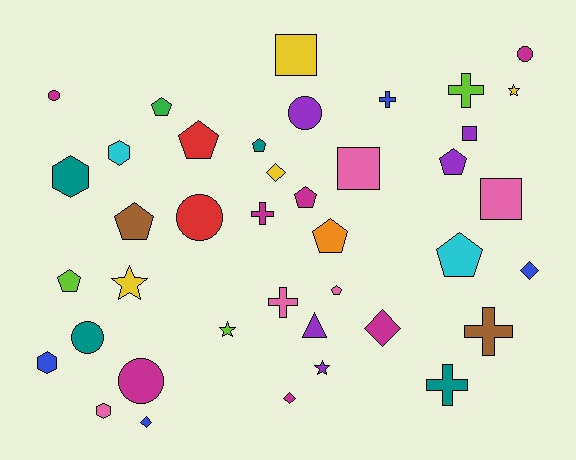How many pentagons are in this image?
There are 10 pentagons.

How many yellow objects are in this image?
There are 4 yellow objects.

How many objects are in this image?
There are 40 objects.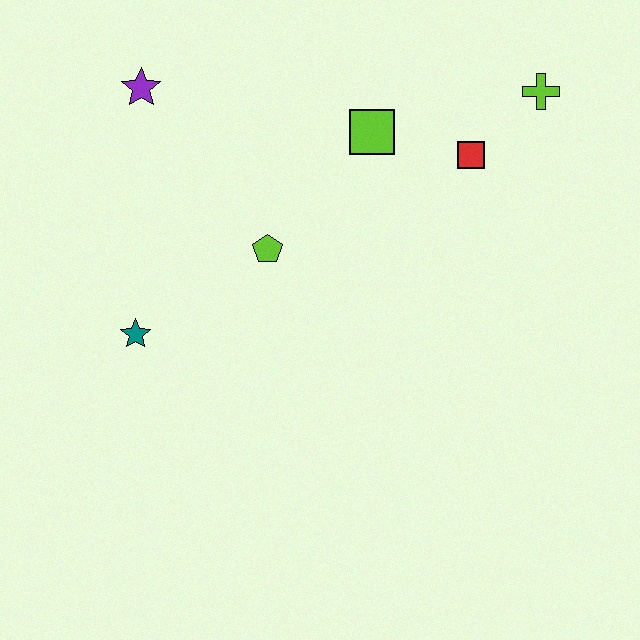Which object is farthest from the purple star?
The lime cross is farthest from the purple star.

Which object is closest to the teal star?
The lime pentagon is closest to the teal star.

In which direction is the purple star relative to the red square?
The purple star is to the left of the red square.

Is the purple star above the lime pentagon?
Yes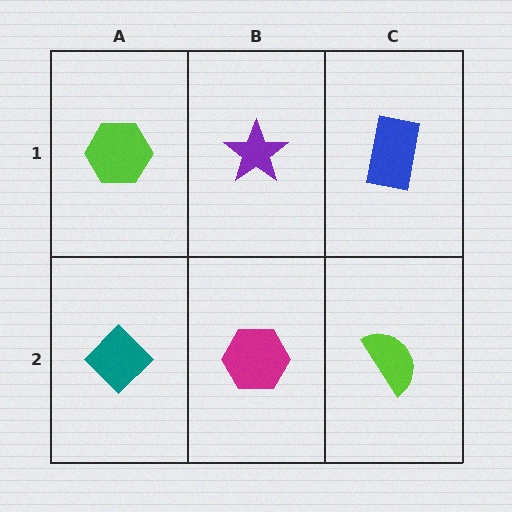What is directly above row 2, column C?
A blue rectangle.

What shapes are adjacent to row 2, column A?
A lime hexagon (row 1, column A), a magenta hexagon (row 2, column B).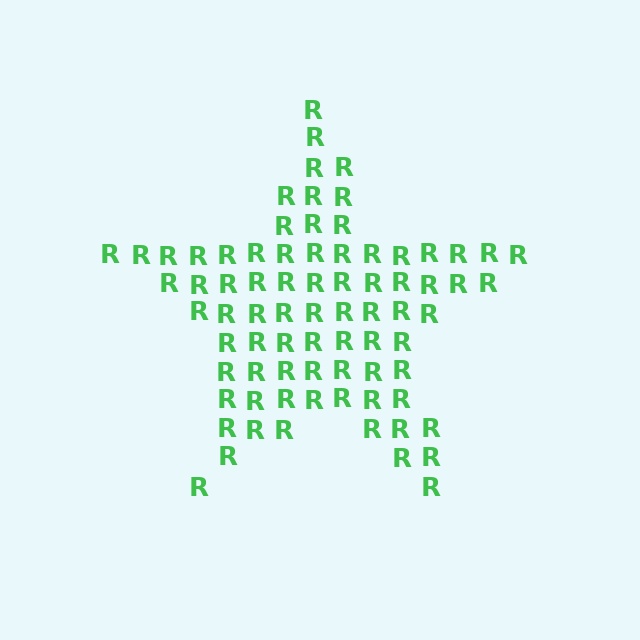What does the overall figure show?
The overall figure shows a star.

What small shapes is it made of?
It is made of small letter R's.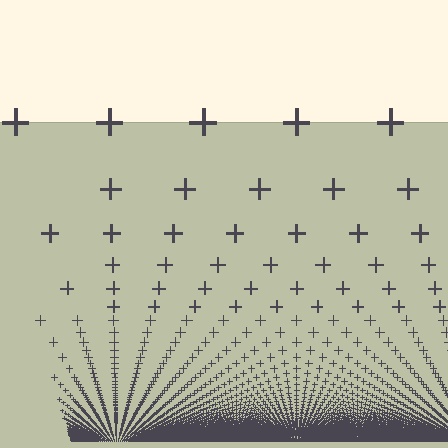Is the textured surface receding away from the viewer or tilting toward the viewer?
The surface appears to tilt toward the viewer. Texture elements get larger and sparser toward the top.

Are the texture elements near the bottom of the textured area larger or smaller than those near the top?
Smaller. The gradient is inverted — elements near the bottom are smaller and denser.